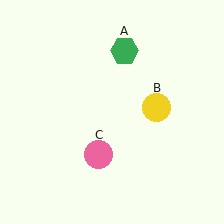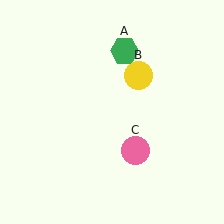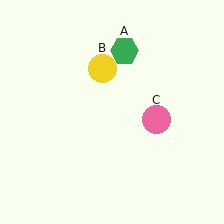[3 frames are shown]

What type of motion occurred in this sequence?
The yellow circle (object B), pink circle (object C) rotated counterclockwise around the center of the scene.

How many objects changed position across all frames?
2 objects changed position: yellow circle (object B), pink circle (object C).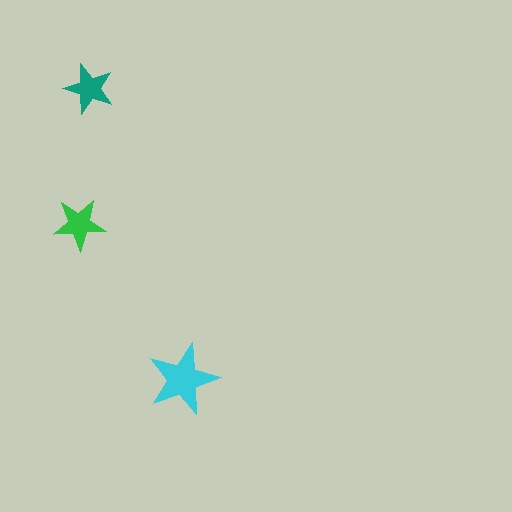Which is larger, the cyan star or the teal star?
The cyan one.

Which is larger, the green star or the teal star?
The green one.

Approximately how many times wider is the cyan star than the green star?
About 1.5 times wider.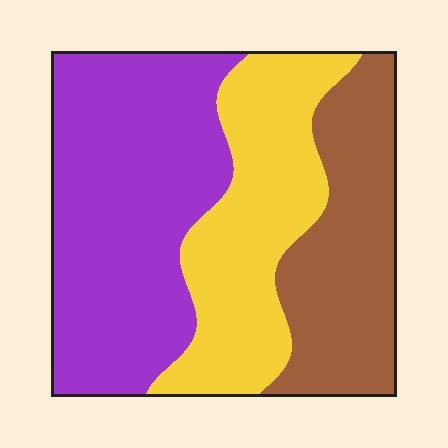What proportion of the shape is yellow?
Yellow takes up between a quarter and a half of the shape.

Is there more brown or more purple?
Purple.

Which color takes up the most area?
Purple, at roughly 45%.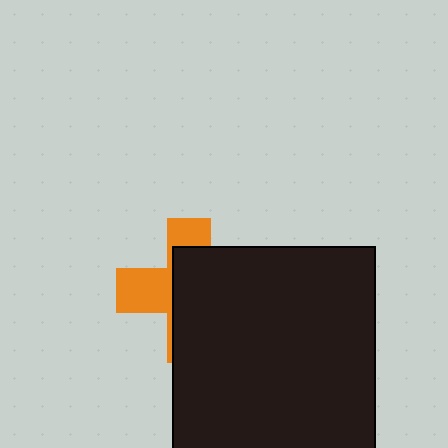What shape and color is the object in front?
The object in front is a black rectangle.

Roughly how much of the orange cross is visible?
A small part of it is visible (roughly 37%).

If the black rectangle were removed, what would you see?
You would see the complete orange cross.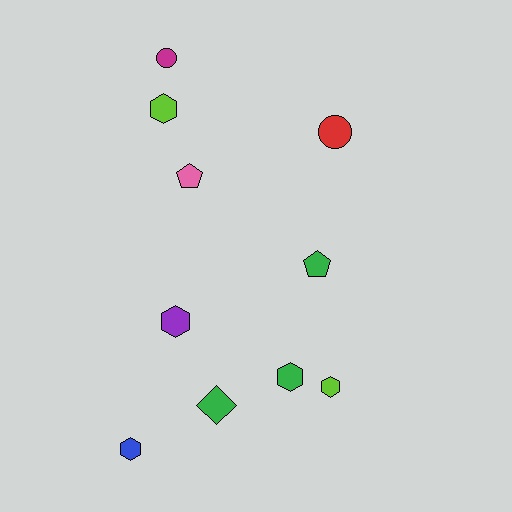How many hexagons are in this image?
There are 5 hexagons.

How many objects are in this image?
There are 10 objects.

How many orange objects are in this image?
There are no orange objects.